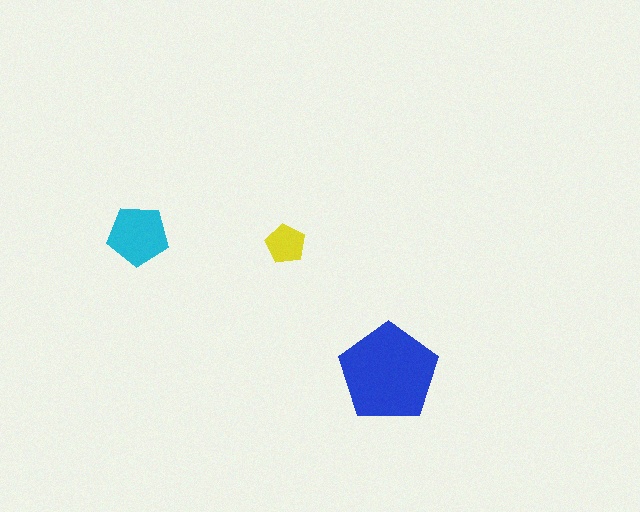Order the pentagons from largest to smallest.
the blue one, the cyan one, the yellow one.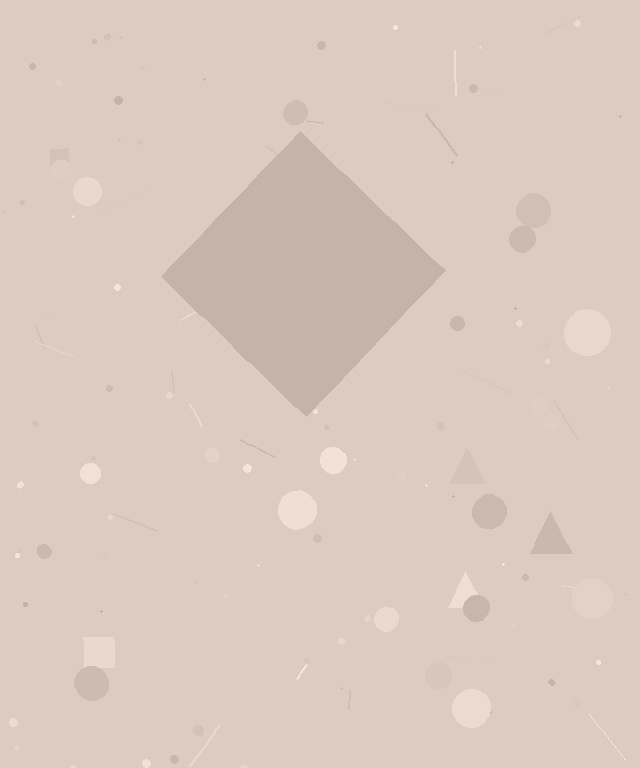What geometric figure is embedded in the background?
A diamond is embedded in the background.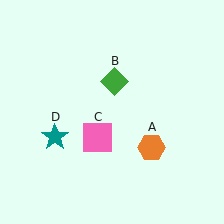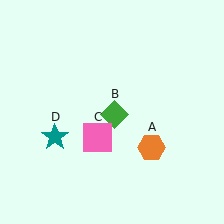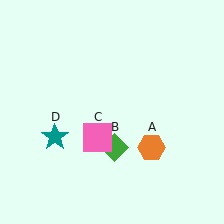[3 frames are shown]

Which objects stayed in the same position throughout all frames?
Orange hexagon (object A) and pink square (object C) and teal star (object D) remained stationary.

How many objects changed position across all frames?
1 object changed position: green diamond (object B).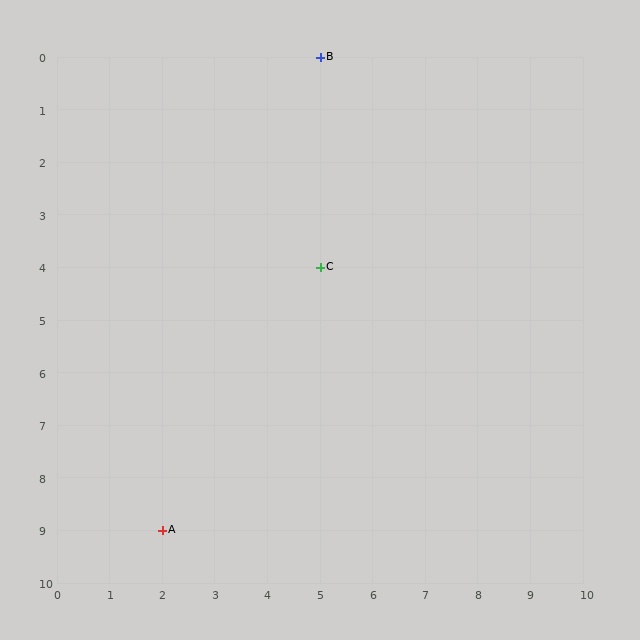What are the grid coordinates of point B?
Point B is at grid coordinates (5, 0).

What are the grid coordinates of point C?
Point C is at grid coordinates (5, 4).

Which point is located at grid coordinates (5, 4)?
Point C is at (5, 4).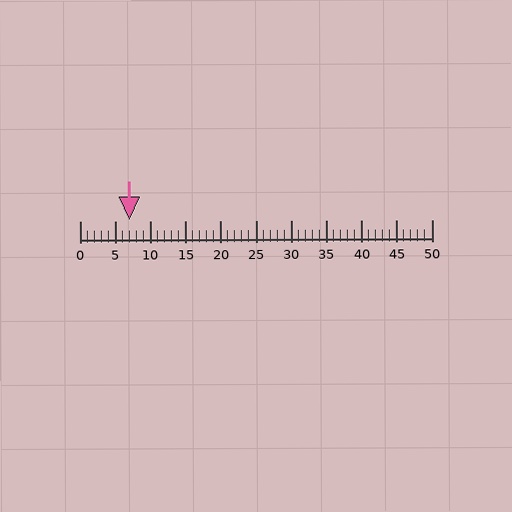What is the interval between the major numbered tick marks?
The major tick marks are spaced 5 units apart.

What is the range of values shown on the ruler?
The ruler shows values from 0 to 50.